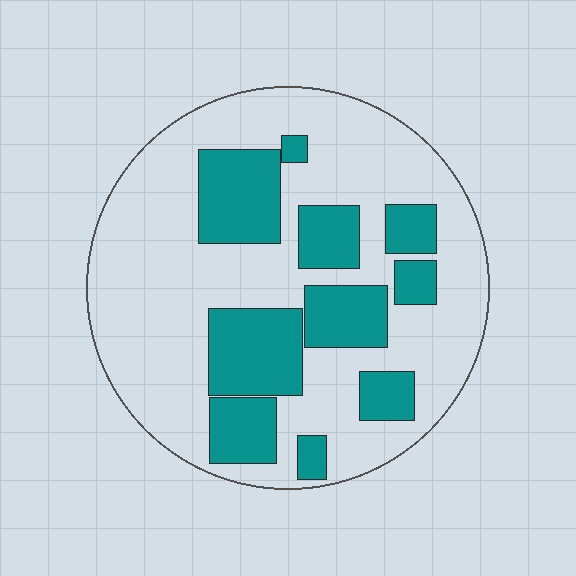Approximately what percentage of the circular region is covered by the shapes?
Approximately 30%.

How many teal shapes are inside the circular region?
10.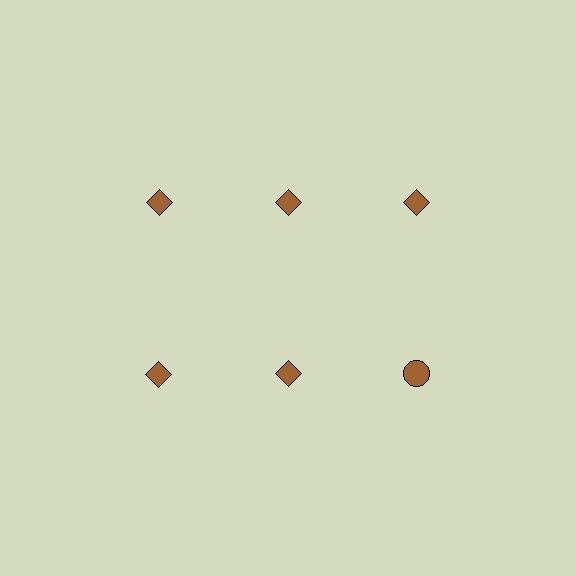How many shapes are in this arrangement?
There are 6 shapes arranged in a grid pattern.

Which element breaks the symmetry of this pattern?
The brown circle in the second row, center column breaks the symmetry. All other shapes are brown diamonds.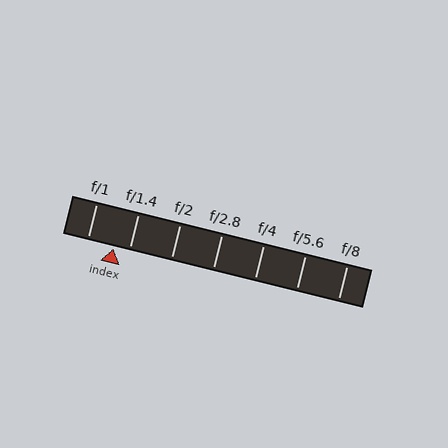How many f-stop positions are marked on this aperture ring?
There are 7 f-stop positions marked.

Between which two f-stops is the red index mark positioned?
The index mark is between f/1 and f/1.4.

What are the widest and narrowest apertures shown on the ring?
The widest aperture shown is f/1 and the narrowest is f/8.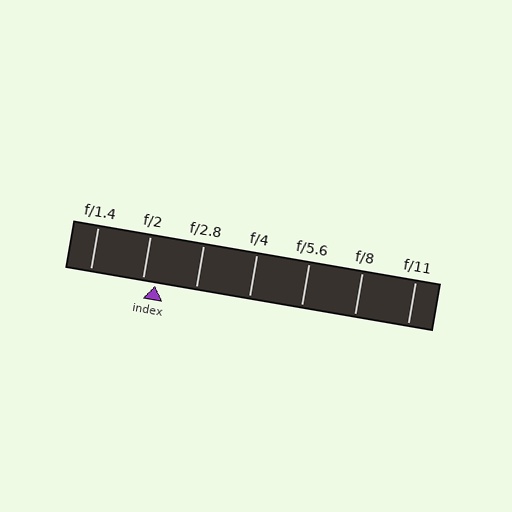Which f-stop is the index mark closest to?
The index mark is closest to f/2.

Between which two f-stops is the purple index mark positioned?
The index mark is between f/2 and f/2.8.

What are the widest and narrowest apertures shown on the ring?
The widest aperture shown is f/1.4 and the narrowest is f/11.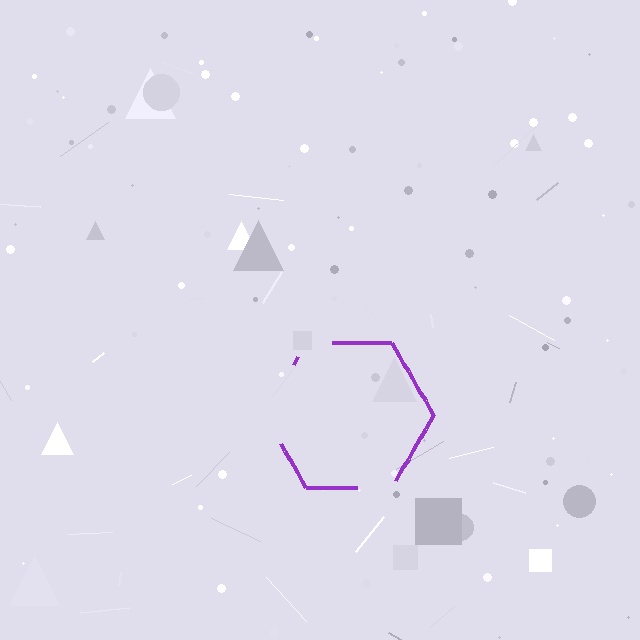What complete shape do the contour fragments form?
The contour fragments form a hexagon.